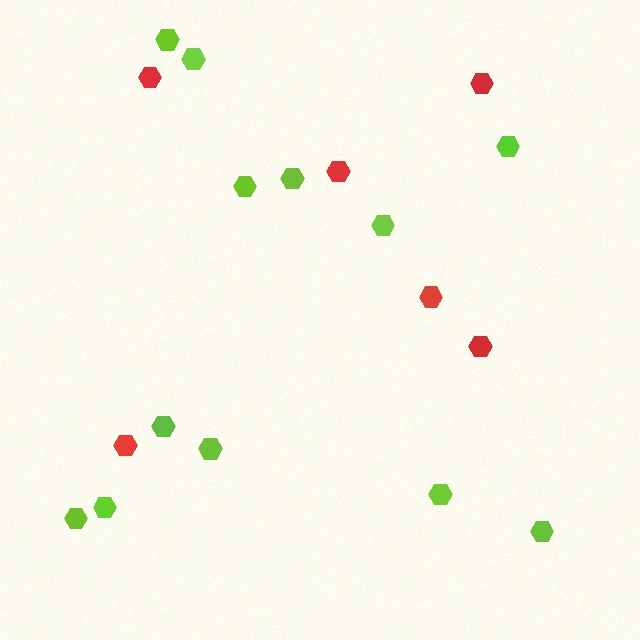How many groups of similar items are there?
There are 2 groups: one group of lime hexagons (12) and one group of red hexagons (6).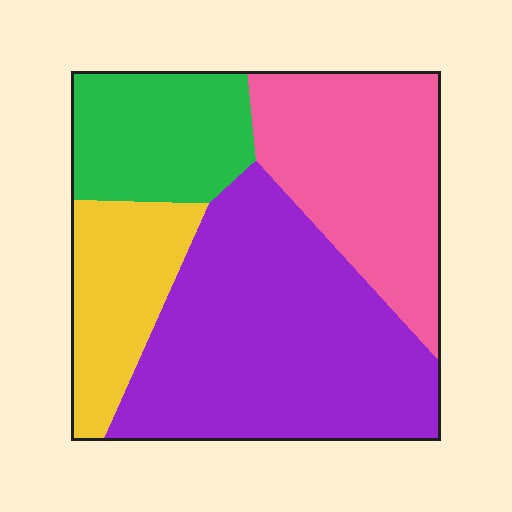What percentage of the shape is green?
Green covers roughly 15% of the shape.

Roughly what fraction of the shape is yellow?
Yellow covers around 15% of the shape.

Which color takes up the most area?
Purple, at roughly 40%.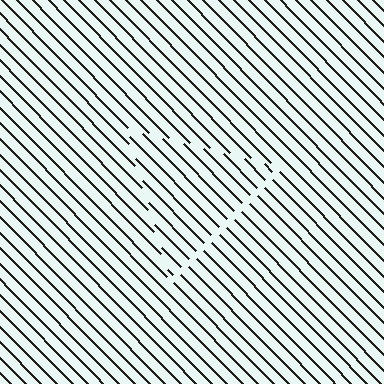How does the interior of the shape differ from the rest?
The interior of the shape contains the same grating, shifted by half a period — the contour is defined by the phase discontinuity where line-ends from the inner and outer gratings abut.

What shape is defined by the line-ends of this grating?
An illusory triangle. The interior of the shape contains the same grating, shifted by half a period — the contour is defined by the phase discontinuity where line-ends from the inner and outer gratings abut.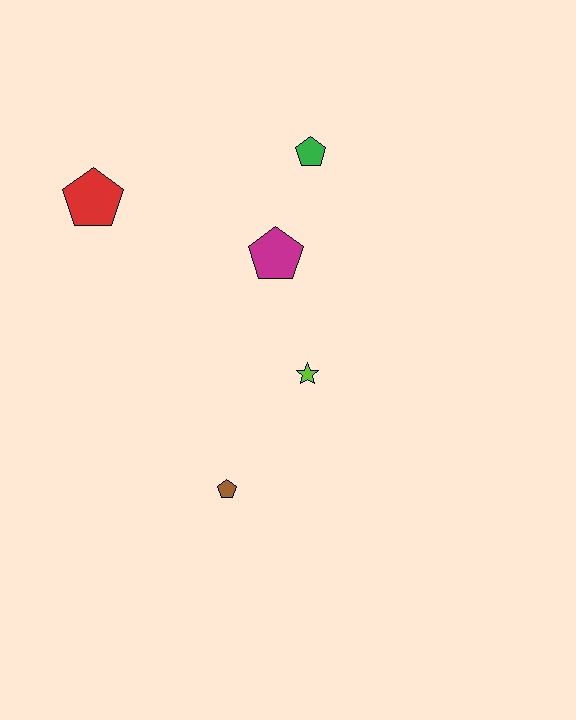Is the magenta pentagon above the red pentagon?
No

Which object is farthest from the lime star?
The red pentagon is farthest from the lime star.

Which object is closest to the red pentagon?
The magenta pentagon is closest to the red pentagon.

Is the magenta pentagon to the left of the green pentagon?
Yes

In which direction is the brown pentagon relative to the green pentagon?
The brown pentagon is below the green pentagon.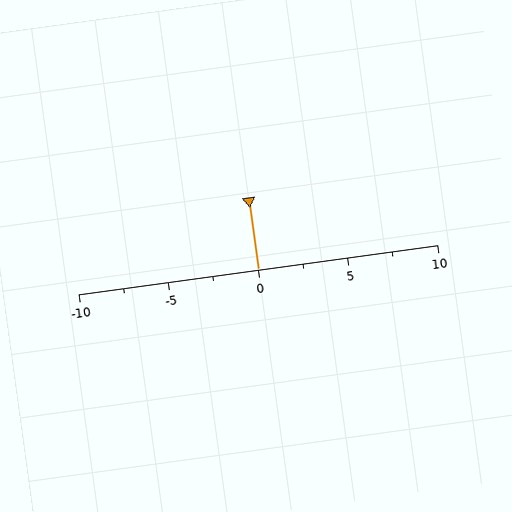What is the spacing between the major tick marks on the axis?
The major ticks are spaced 5 apart.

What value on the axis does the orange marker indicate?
The marker indicates approximately 0.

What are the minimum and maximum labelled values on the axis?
The axis runs from -10 to 10.